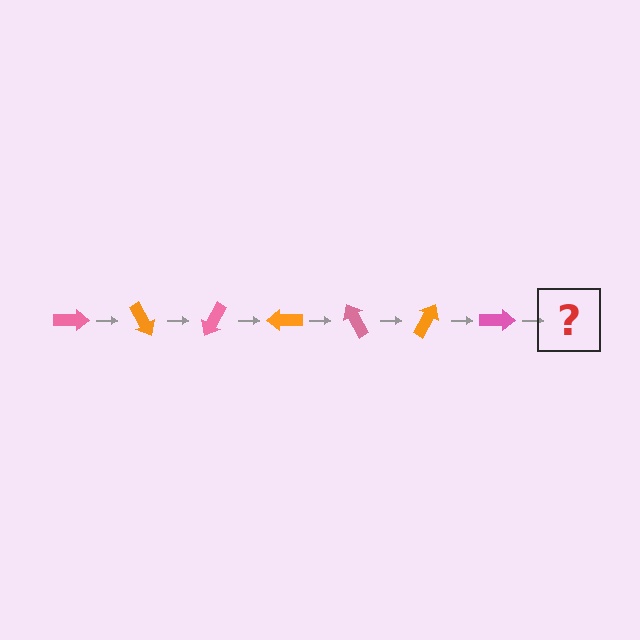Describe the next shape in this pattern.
It should be an orange arrow, rotated 420 degrees from the start.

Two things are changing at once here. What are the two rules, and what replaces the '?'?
The two rules are that it rotates 60 degrees each step and the color cycles through pink and orange. The '?' should be an orange arrow, rotated 420 degrees from the start.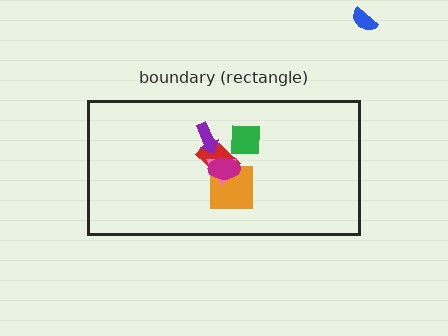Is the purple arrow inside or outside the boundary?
Inside.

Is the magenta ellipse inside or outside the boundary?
Inside.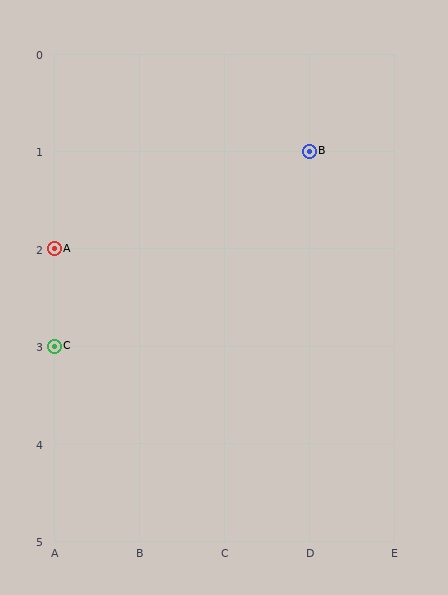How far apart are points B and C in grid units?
Points B and C are 3 columns and 2 rows apart (about 3.6 grid units diagonally).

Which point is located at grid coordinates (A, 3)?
Point C is at (A, 3).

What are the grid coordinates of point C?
Point C is at grid coordinates (A, 3).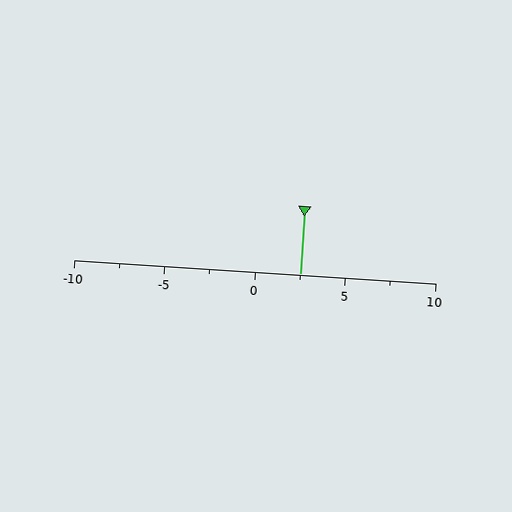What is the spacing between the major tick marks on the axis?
The major ticks are spaced 5 apart.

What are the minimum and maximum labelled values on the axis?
The axis runs from -10 to 10.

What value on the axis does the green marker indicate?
The marker indicates approximately 2.5.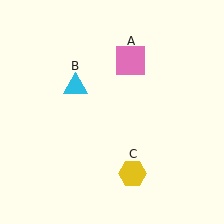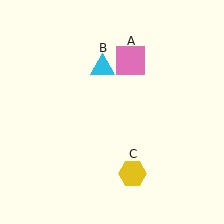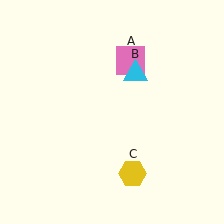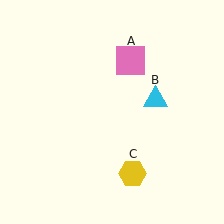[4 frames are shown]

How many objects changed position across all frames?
1 object changed position: cyan triangle (object B).